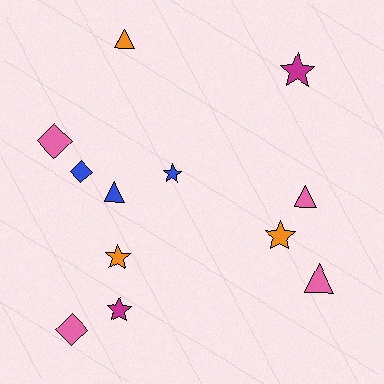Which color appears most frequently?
Pink, with 4 objects.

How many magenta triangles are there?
There are no magenta triangles.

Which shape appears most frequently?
Star, with 5 objects.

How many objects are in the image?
There are 12 objects.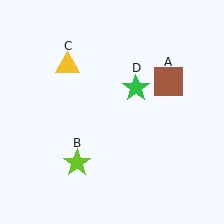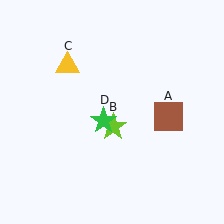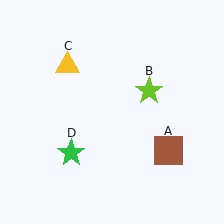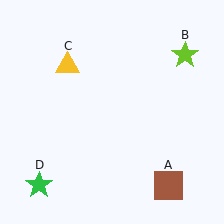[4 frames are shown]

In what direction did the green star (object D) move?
The green star (object D) moved down and to the left.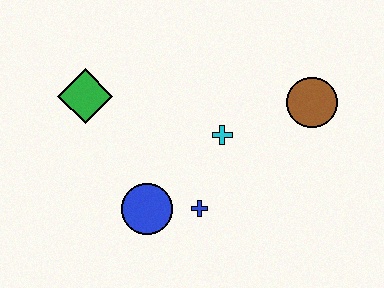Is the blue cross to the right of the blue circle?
Yes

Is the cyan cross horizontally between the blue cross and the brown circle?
Yes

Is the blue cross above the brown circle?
No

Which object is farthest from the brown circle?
The green diamond is farthest from the brown circle.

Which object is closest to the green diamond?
The blue circle is closest to the green diamond.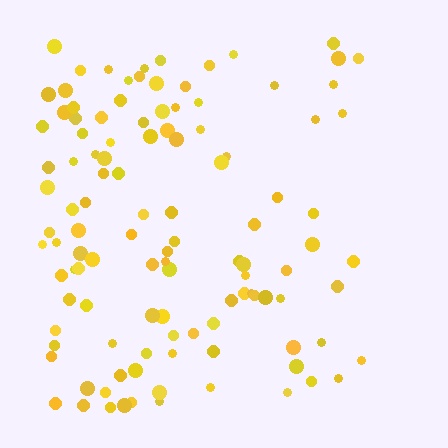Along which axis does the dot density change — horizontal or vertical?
Horizontal.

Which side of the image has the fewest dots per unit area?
The right.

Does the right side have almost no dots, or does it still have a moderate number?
Still a moderate number, just noticeably fewer than the left.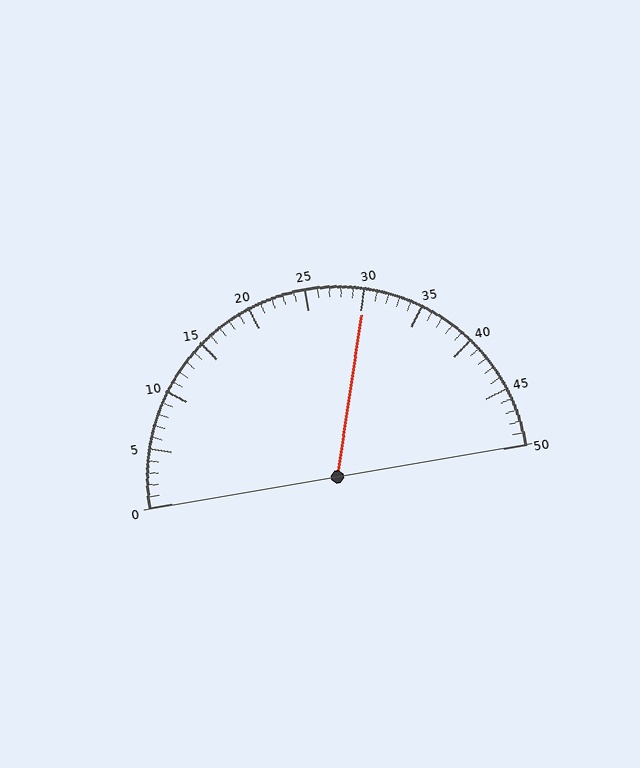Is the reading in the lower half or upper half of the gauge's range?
The reading is in the upper half of the range (0 to 50).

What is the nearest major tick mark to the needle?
The nearest major tick mark is 30.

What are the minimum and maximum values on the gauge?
The gauge ranges from 0 to 50.